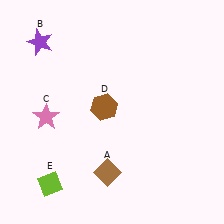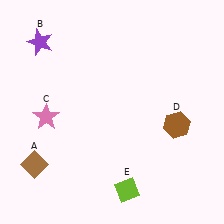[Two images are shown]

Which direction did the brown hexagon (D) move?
The brown hexagon (D) moved right.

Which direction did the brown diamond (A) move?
The brown diamond (A) moved left.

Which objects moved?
The objects that moved are: the brown diamond (A), the brown hexagon (D), the lime diamond (E).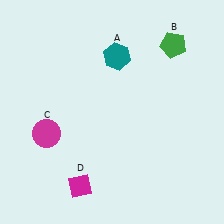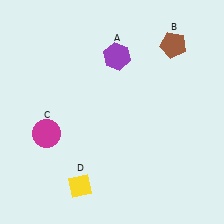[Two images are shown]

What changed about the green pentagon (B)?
In Image 1, B is green. In Image 2, it changed to brown.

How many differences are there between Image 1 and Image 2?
There are 3 differences between the two images.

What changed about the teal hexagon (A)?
In Image 1, A is teal. In Image 2, it changed to purple.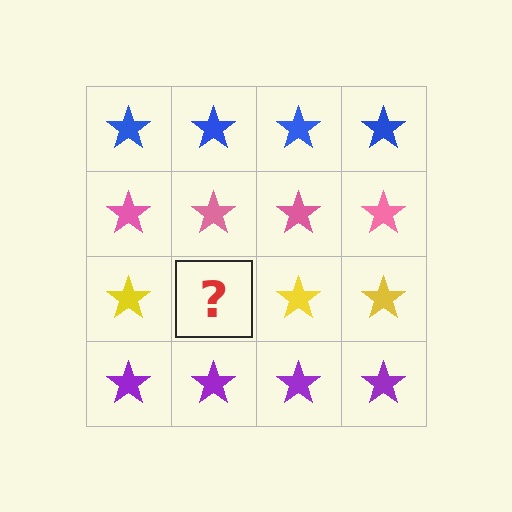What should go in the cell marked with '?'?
The missing cell should contain a yellow star.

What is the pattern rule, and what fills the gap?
The rule is that each row has a consistent color. The gap should be filled with a yellow star.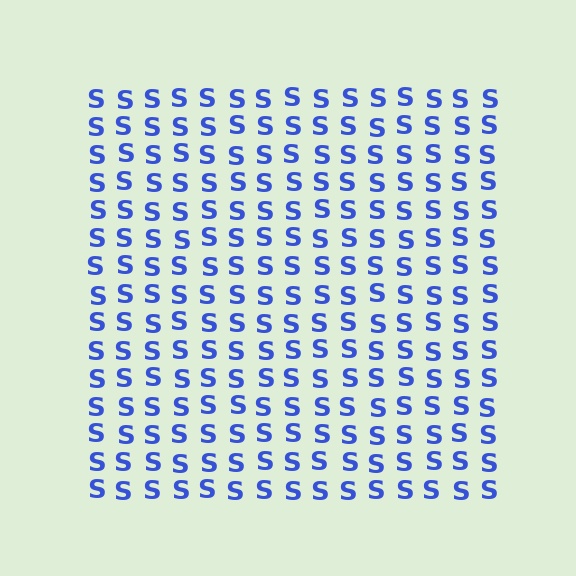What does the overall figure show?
The overall figure shows a square.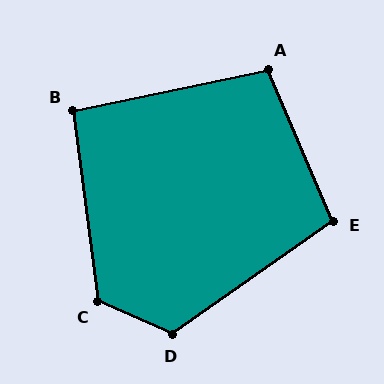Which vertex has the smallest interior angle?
B, at approximately 94 degrees.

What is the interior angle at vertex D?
Approximately 121 degrees (obtuse).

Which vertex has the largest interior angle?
C, at approximately 122 degrees.